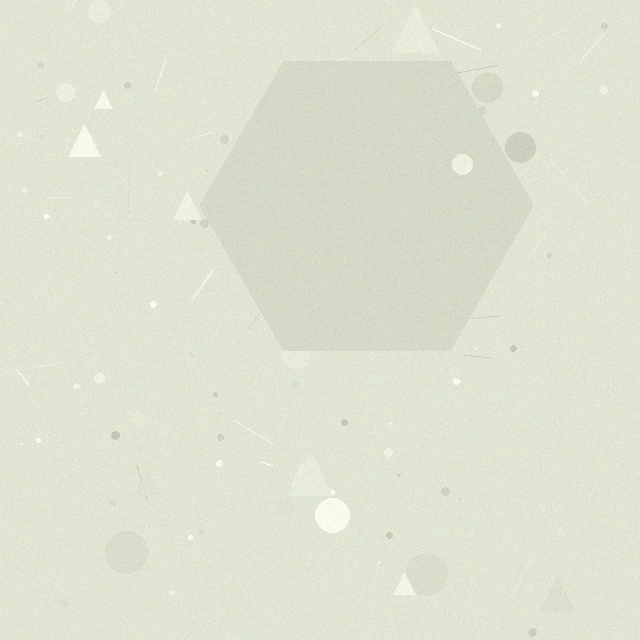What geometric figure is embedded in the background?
A hexagon is embedded in the background.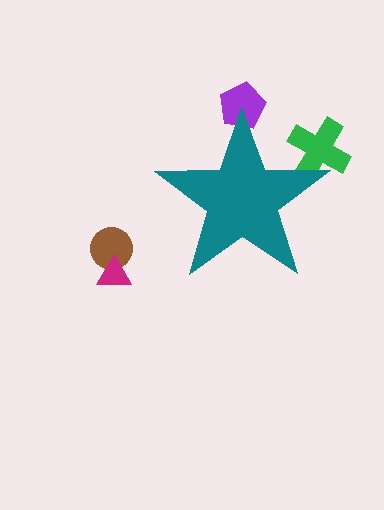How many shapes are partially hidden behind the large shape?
2 shapes are partially hidden.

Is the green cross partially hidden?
Yes, the green cross is partially hidden behind the teal star.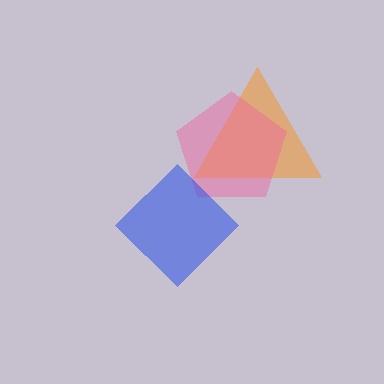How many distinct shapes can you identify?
There are 3 distinct shapes: an orange triangle, a pink pentagon, a blue diamond.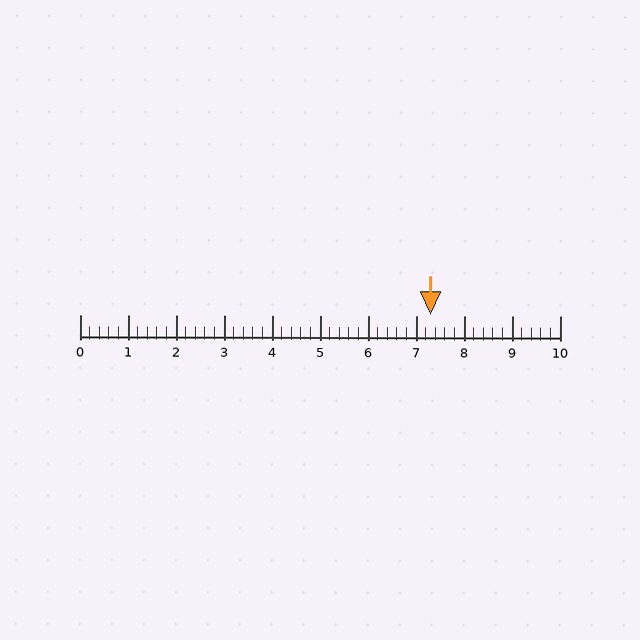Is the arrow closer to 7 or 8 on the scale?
The arrow is closer to 7.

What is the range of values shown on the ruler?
The ruler shows values from 0 to 10.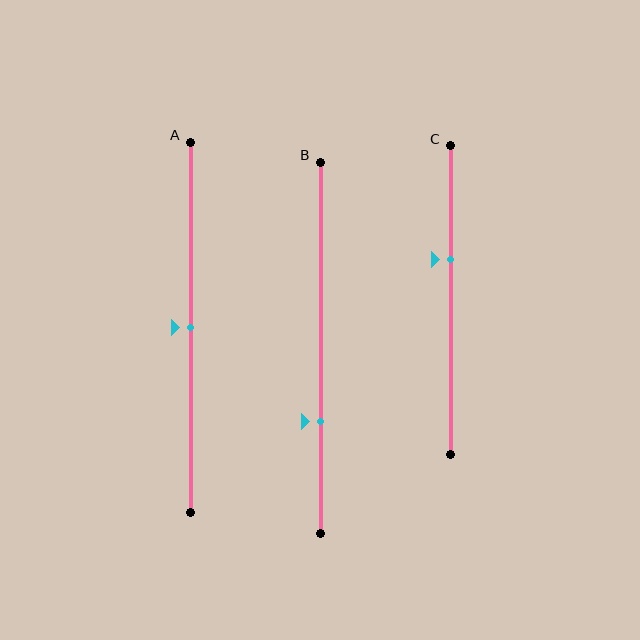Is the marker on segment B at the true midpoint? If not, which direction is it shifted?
No, the marker on segment B is shifted downward by about 20% of the segment length.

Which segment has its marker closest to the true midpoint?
Segment A has its marker closest to the true midpoint.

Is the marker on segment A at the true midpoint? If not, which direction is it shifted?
Yes, the marker on segment A is at the true midpoint.